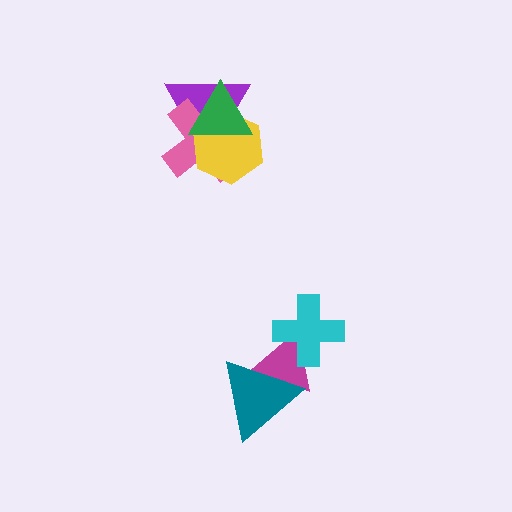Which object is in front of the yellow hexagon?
The green triangle is in front of the yellow hexagon.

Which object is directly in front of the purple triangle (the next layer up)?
The pink cross is directly in front of the purple triangle.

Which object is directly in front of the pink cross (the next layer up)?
The yellow hexagon is directly in front of the pink cross.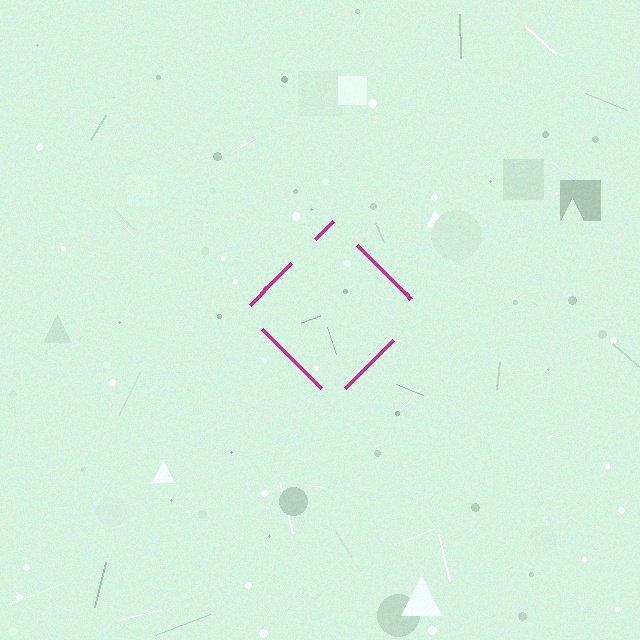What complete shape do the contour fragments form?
The contour fragments form a diamond.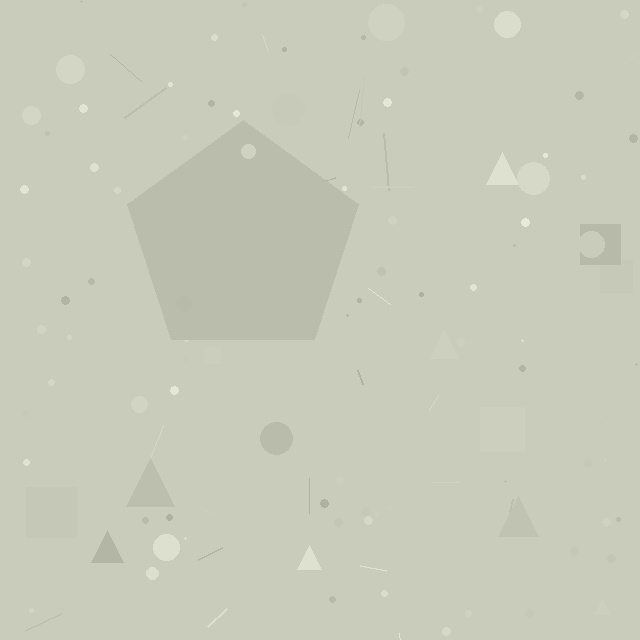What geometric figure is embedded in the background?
A pentagon is embedded in the background.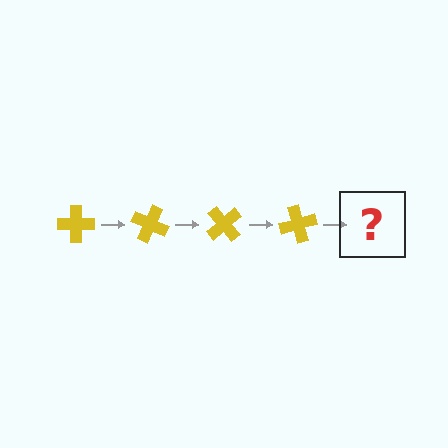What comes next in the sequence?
The next element should be a yellow cross rotated 100 degrees.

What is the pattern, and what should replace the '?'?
The pattern is that the cross rotates 25 degrees each step. The '?' should be a yellow cross rotated 100 degrees.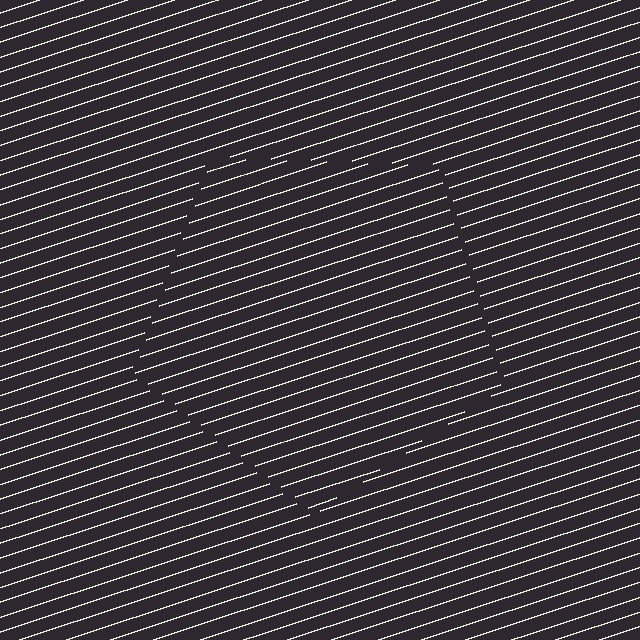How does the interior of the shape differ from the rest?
The interior of the shape contains the same grating, shifted by half a period — the contour is defined by the phase discontinuity where line-ends from the inner and outer gratings abut.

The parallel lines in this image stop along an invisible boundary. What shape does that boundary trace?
An illusory pentagon. The interior of the shape contains the same grating, shifted by half a period — the contour is defined by the phase discontinuity where line-ends from the inner and outer gratings abut.